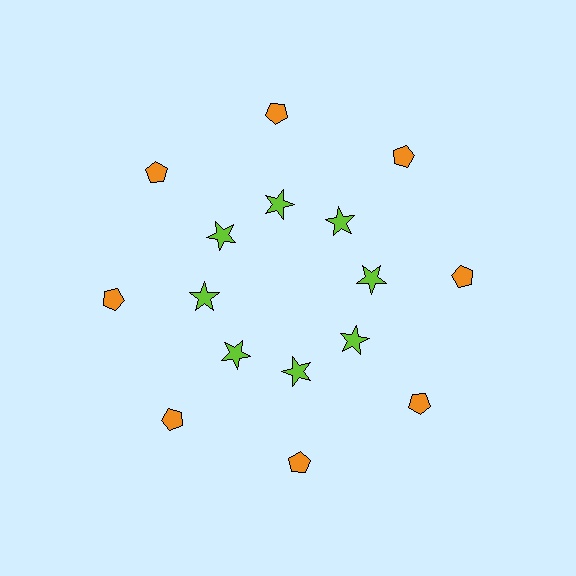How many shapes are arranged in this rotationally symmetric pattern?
There are 16 shapes, arranged in 8 groups of 2.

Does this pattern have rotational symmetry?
Yes, this pattern has 8-fold rotational symmetry. It looks the same after rotating 45 degrees around the center.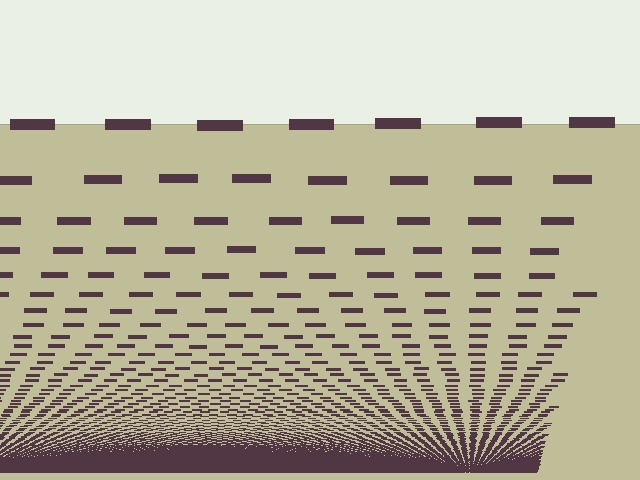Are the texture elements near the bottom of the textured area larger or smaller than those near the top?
Smaller. The gradient is inverted — elements near the bottom are smaller and denser.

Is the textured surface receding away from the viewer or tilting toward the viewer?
The surface appears to tilt toward the viewer. Texture elements get larger and sparser toward the top.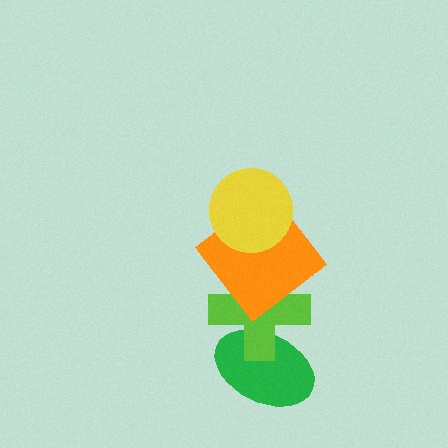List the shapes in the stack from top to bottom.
From top to bottom: the yellow circle, the orange diamond, the lime cross, the green ellipse.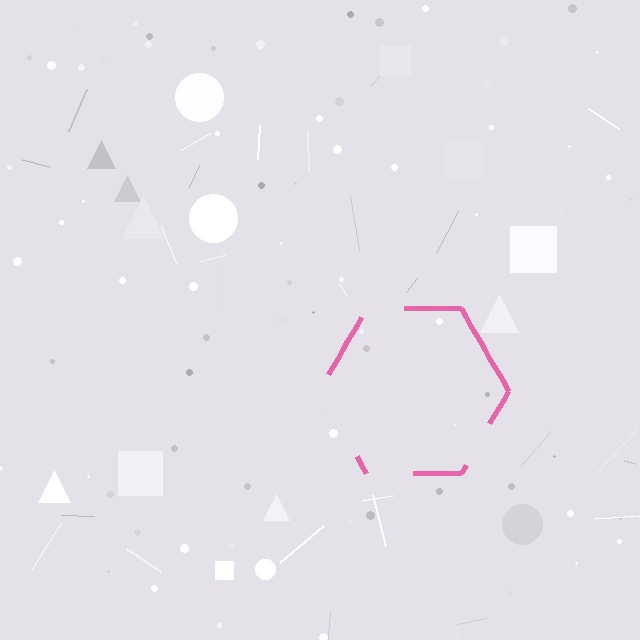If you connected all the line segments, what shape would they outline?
They would outline a hexagon.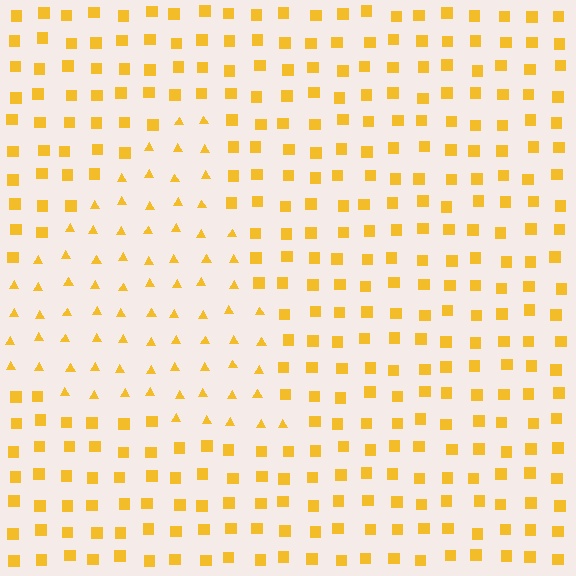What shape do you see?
I see a triangle.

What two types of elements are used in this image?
The image uses triangles inside the triangle region and squares outside it.